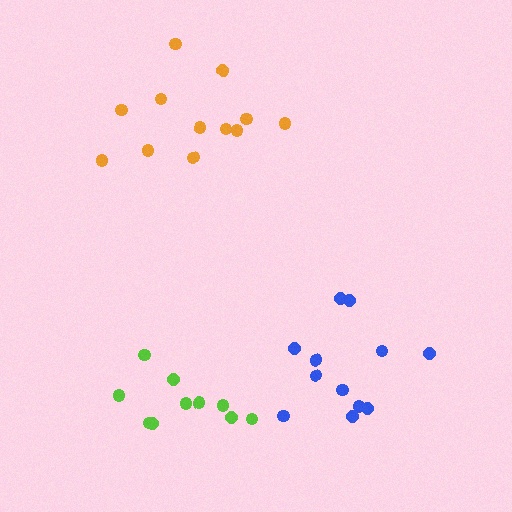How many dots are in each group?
Group 1: 10 dots, Group 2: 12 dots, Group 3: 12 dots (34 total).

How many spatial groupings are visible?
There are 3 spatial groupings.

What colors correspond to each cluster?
The clusters are colored: lime, blue, orange.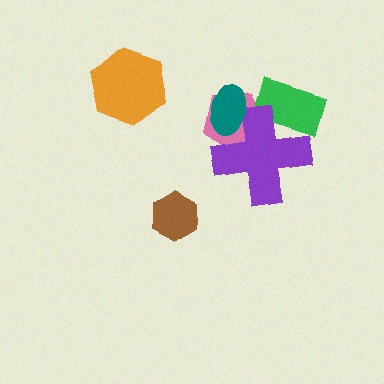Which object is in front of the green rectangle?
The purple cross is in front of the green rectangle.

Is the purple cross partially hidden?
Yes, it is partially covered by another shape.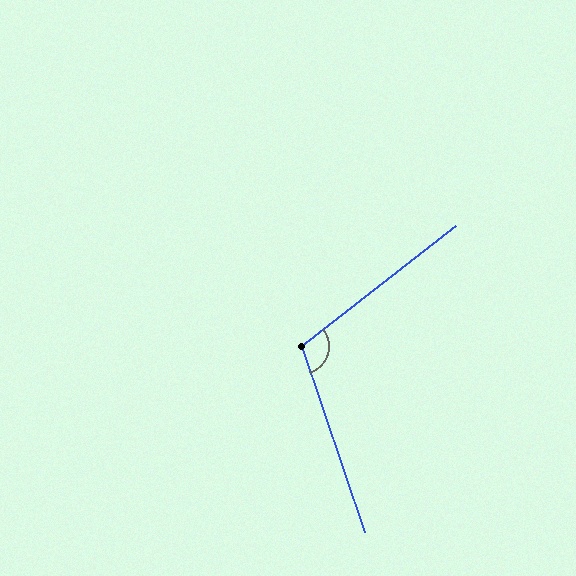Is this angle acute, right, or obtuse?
It is obtuse.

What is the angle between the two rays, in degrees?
Approximately 109 degrees.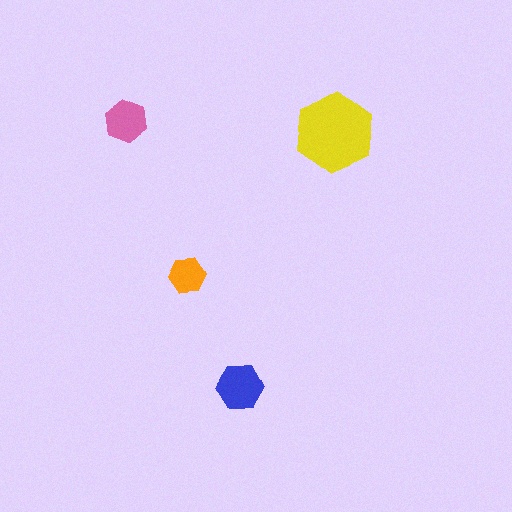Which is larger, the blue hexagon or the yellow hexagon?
The yellow one.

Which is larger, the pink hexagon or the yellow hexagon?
The yellow one.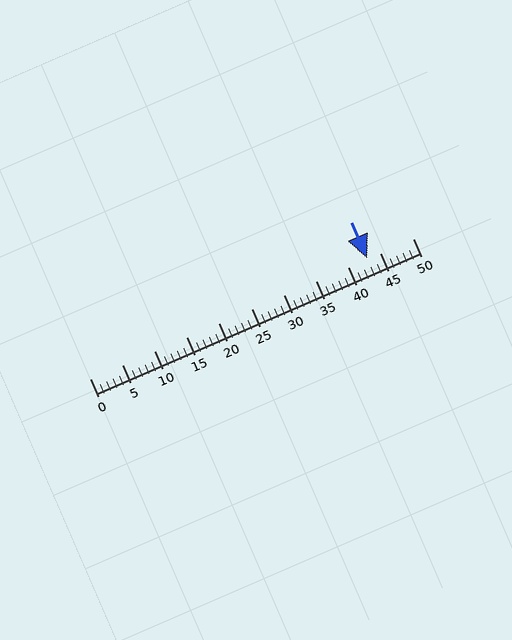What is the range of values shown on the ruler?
The ruler shows values from 0 to 50.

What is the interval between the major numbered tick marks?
The major tick marks are spaced 5 units apart.